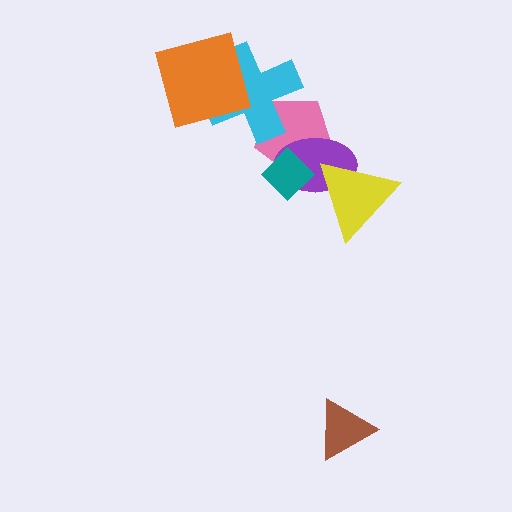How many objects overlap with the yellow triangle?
1 object overlaps with the yellow triangle.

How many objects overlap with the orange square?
1 object overlaps with the orange square.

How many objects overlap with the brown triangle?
0 objects overlap with the brown triangle.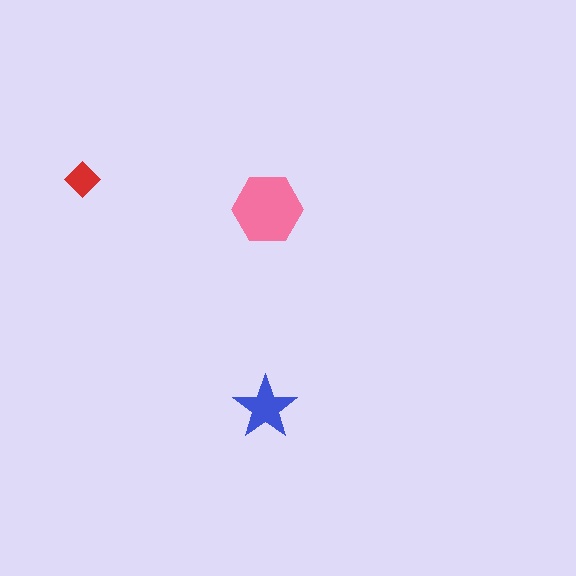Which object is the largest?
The pink hexagon.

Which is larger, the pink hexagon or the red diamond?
The pink hexagon.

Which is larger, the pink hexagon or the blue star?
The pink hexagon.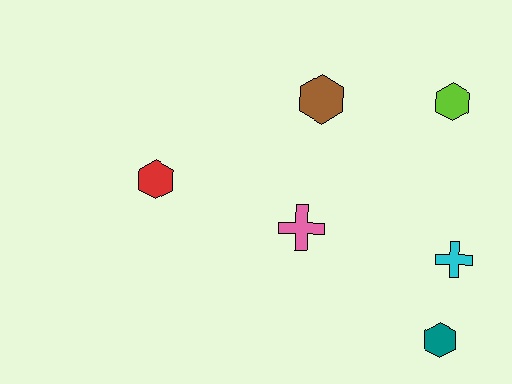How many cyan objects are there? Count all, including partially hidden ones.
There is 1 cyan object.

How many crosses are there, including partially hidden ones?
There are 2 crosses.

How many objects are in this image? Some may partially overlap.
There are 6 objects.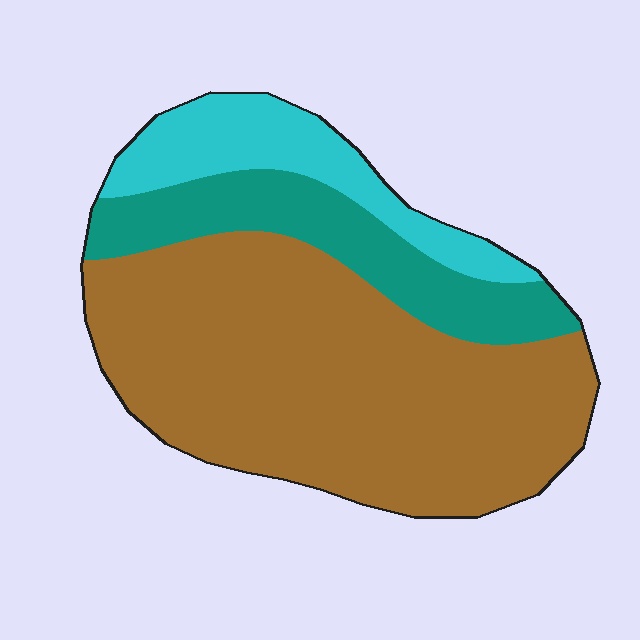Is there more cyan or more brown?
Brown.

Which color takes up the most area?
Brown, at roughly 65%.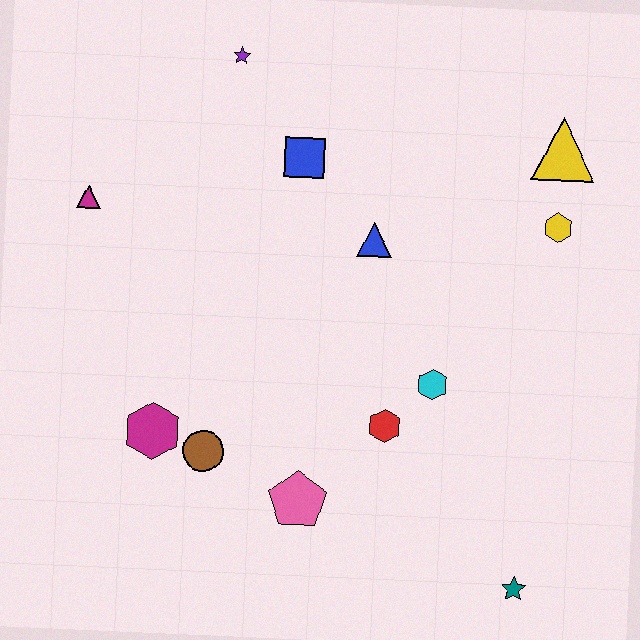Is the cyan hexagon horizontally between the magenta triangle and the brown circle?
No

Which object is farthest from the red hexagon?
The purple star is farthest from the red hexagon.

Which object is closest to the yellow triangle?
The yellow hexagon is closest to the yellow triangle.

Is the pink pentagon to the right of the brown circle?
Yes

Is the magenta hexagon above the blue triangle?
No